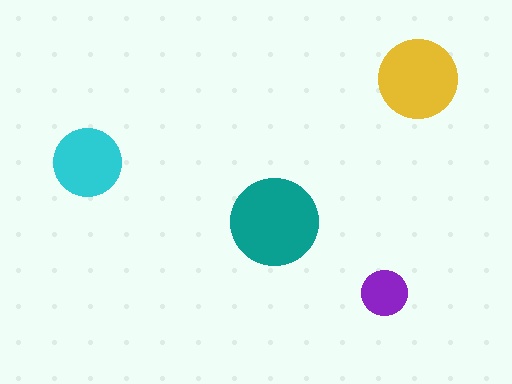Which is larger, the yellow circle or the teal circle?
The teal one.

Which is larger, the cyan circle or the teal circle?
The teal one.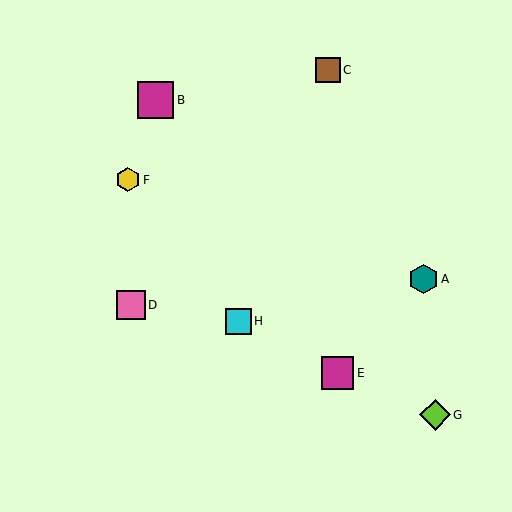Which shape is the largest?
The magenta square (labeled B) is the largest.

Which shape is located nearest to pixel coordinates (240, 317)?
The cyan square (labeled H) at (238, 321) is nearest to that location.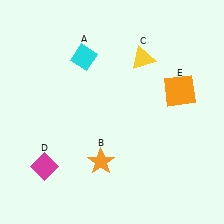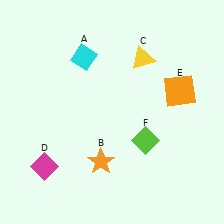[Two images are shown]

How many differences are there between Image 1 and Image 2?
There is 1 difference between the two images.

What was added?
A lime diamond (F) was added in Image 2.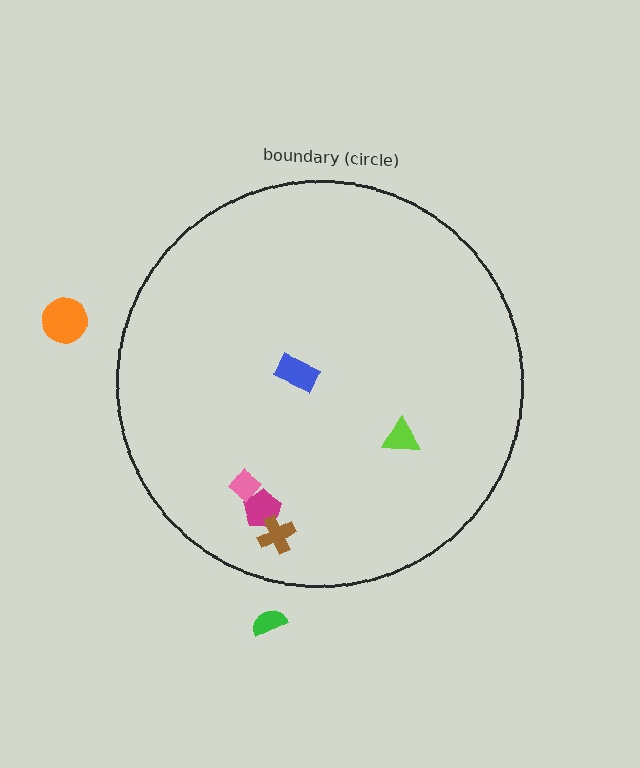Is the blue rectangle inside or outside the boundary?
Inside.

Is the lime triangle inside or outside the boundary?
Inside.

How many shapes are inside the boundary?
5 inside, 2 outside.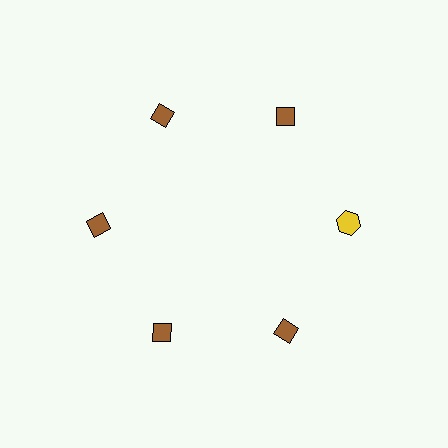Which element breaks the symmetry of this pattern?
The yellow hexagon at roughly the 3 o'clock position breaks the symmetry. All other shapes are brown diamonds.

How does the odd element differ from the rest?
It differs in both color (yellow instead of brown) and shape (hexagon instead of diamond).